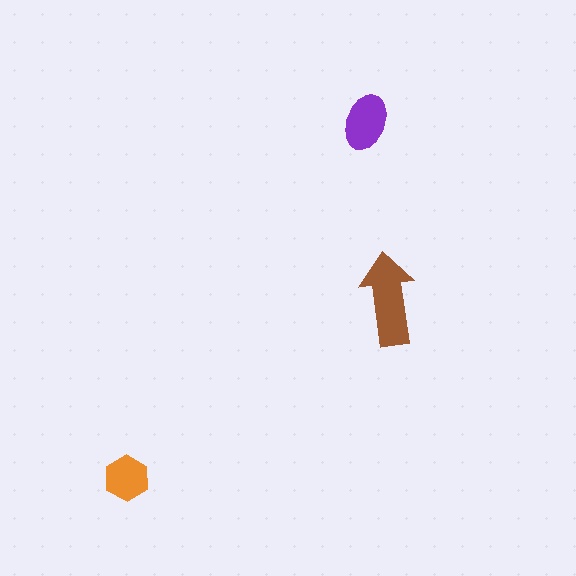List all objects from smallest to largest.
The orange hexagon, the purple ellipse, the brown arrow.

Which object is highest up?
The purple ellipse is topmost.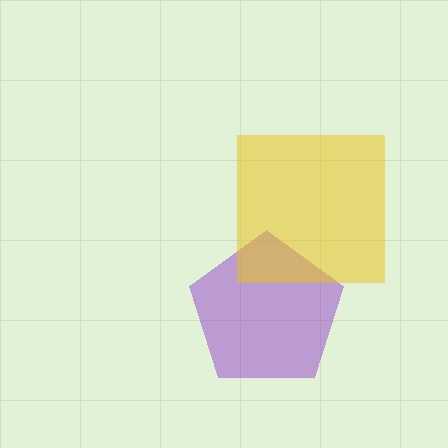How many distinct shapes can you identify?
There are 2 distinct shapes: a purple pentagon, a yellow square.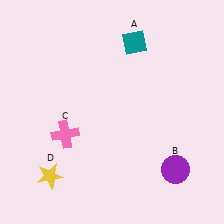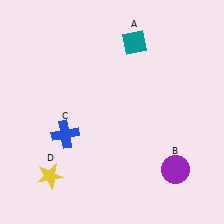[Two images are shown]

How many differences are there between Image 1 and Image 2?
There is 1 difference between the two images.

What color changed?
The cross (C) changed from pink in Image 1 to blue in Image 2.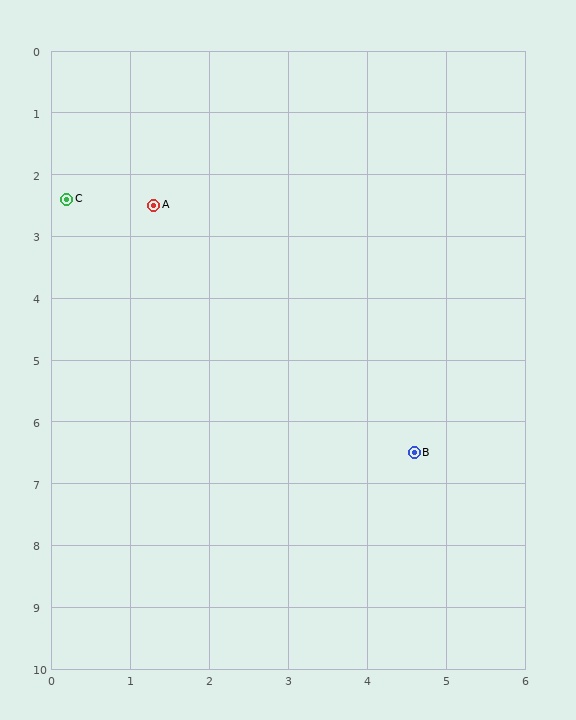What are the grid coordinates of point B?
Point B is at approximately (4.6, 6.5).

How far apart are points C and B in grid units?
Points C and B are about 6.0 grid units apart.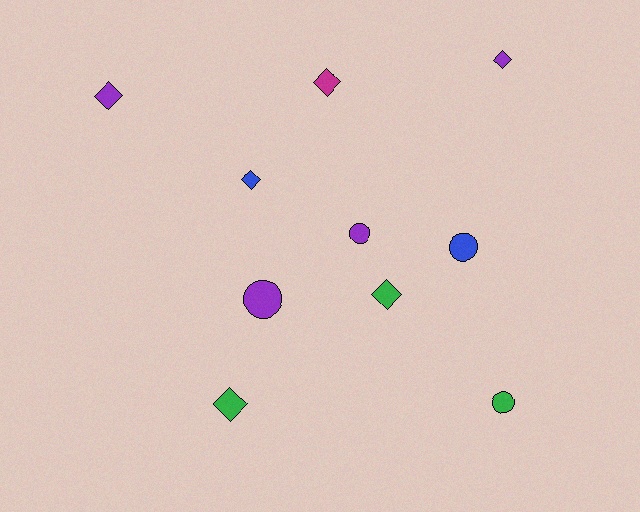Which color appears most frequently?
Purple, with 4 objects.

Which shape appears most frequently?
Diamond, with 6 objects.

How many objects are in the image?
There are 10 objects.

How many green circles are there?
There is 1 green circle.